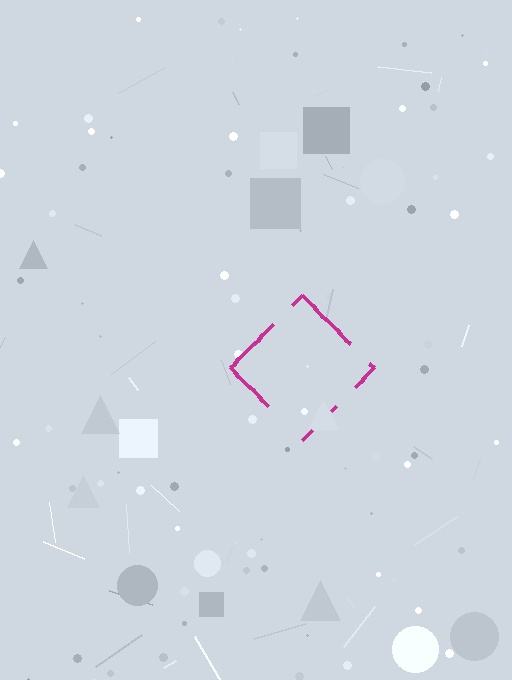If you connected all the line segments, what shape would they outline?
They would outline a diamond.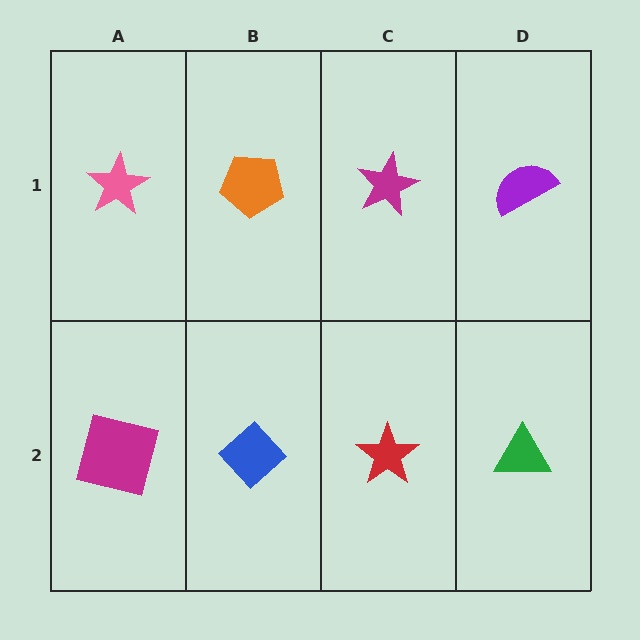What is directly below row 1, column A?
A magenta square.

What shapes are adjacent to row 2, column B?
An orange pentagon (row 1, column B), a magenta square (row 2, column A), a red star (row 2, column C).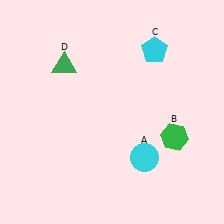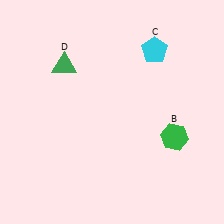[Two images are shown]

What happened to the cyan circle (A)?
The cyan circle (A) was removed in Image 2. It was in the bottom-right area of Image 1.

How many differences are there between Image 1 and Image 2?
There is 1 difference between the two images.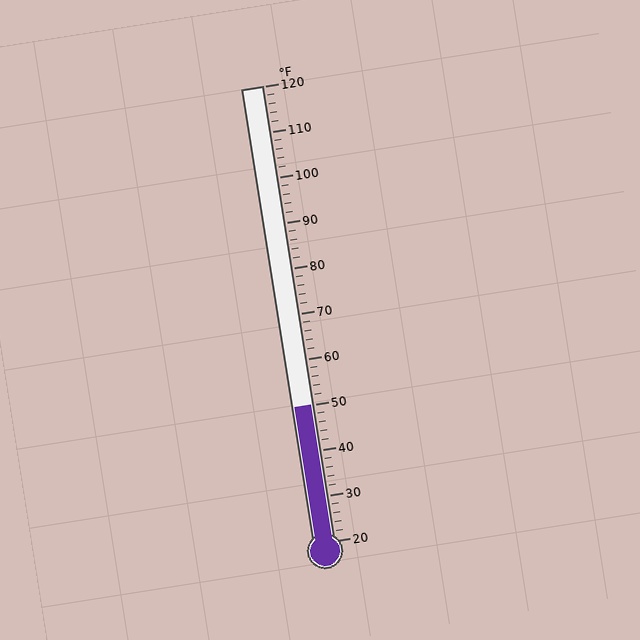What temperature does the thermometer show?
The thermometer shows approximately 50°F.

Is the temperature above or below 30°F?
The temperature is above 30°F.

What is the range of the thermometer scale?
The thermometer scale ranges from 20°F to 120°F.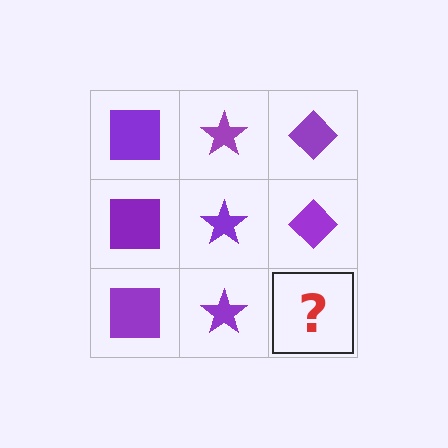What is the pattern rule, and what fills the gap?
The rule is that each column has a consistent shape. The gap should be filled with a purple diamond.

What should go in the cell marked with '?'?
The missing cell should contain a purple diamond.